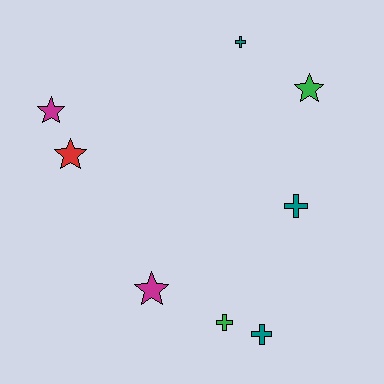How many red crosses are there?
There are no red crosses.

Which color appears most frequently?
Teal, with 3 objects.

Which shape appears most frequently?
Star, with 4 objects.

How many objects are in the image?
There are 8 objects.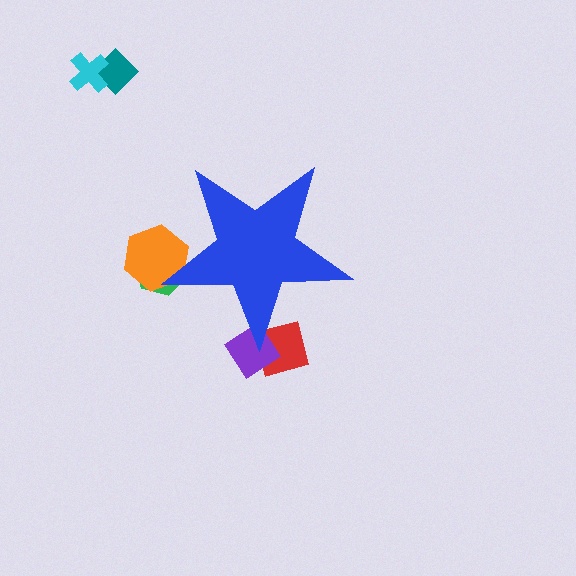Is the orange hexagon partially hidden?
Yes, the orange hexagon is partially hidden behind the blue star.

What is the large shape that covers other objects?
A blue star.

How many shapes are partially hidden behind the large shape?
4 shapes are partially hidden.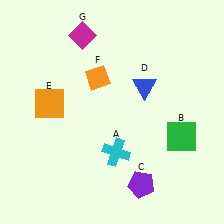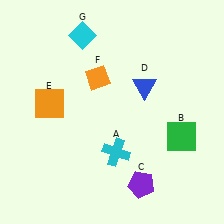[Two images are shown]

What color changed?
The diamond (G) changed from magenta in Image 1 to cyan in Image 2.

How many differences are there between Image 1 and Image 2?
There is 1 difference between the two images.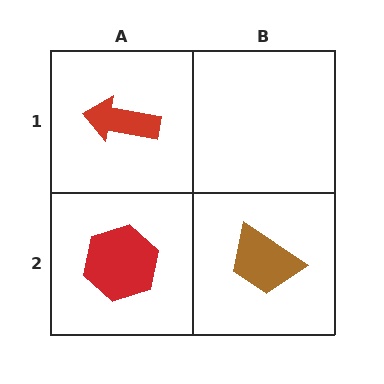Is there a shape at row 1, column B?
No, that cell is empty.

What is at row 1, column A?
A red arrow.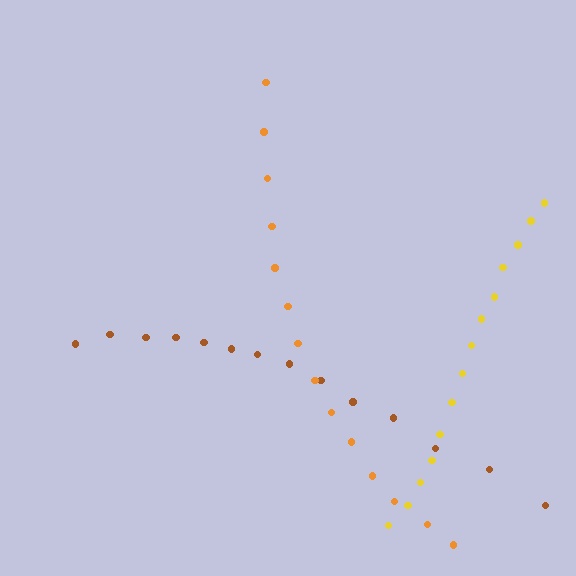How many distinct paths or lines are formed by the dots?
There are 3 distinct paths.